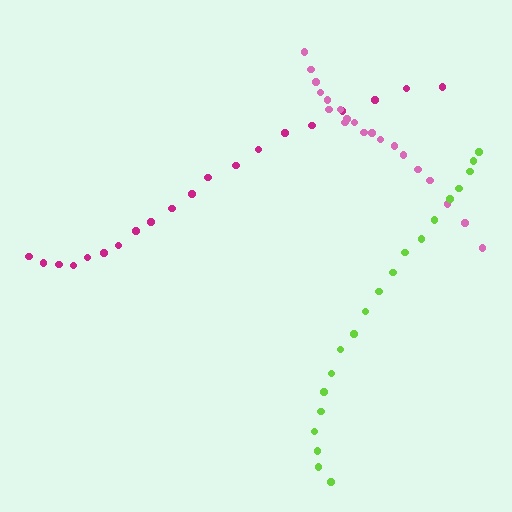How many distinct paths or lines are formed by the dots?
There are 3 distinct paths.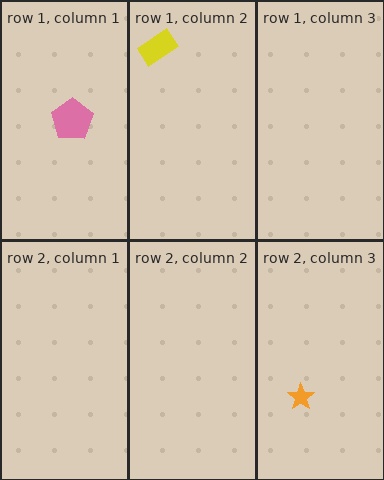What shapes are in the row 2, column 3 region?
The orange star.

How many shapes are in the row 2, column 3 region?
1.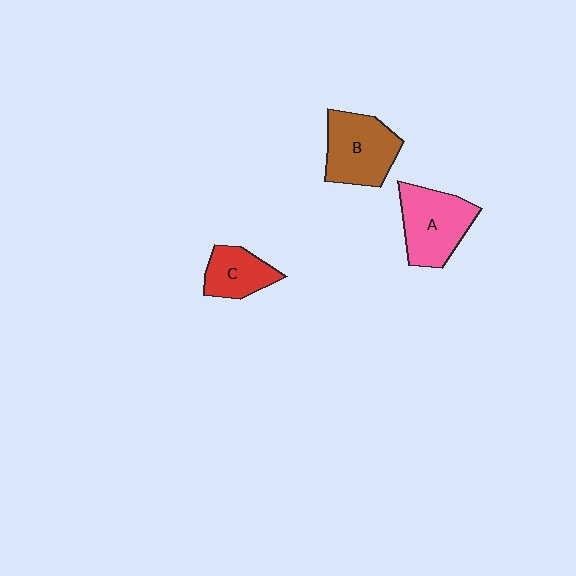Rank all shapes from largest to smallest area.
From largest to smallest: A (pink), B (brown), C (red).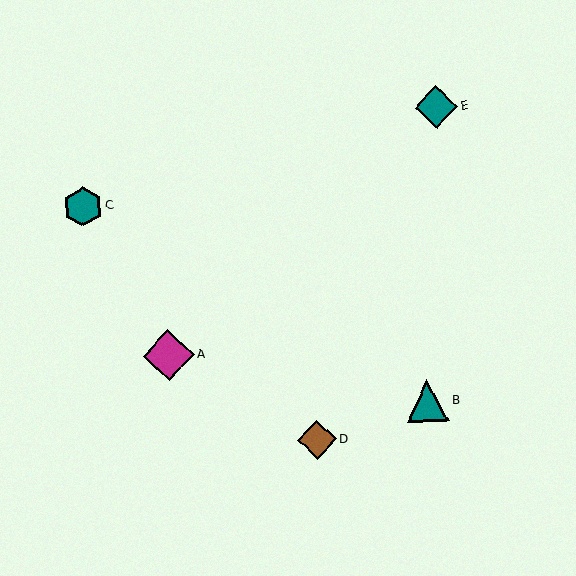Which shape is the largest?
The magenta diamond (labeled A) is the largest.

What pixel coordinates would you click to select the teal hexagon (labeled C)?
Click at (83, 207) to select the teal hexagon C.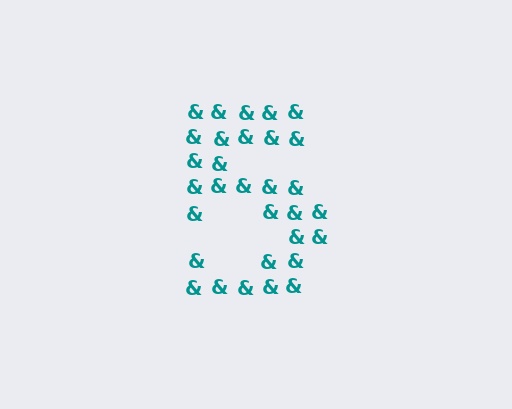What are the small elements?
The small elements are ampersands.